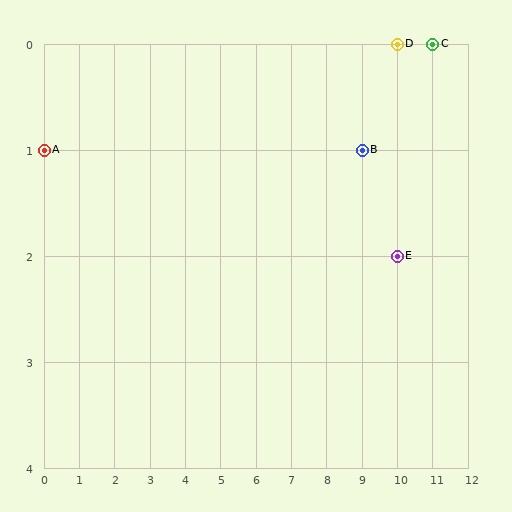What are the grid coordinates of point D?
Point D is at grid coordinates (10, 0).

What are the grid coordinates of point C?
Point C is at grid coordinates (11, 0).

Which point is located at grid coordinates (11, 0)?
Point C is at (11, 0).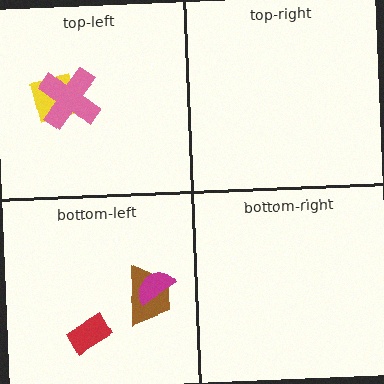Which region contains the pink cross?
The top-left region.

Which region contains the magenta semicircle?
The bottom-left region.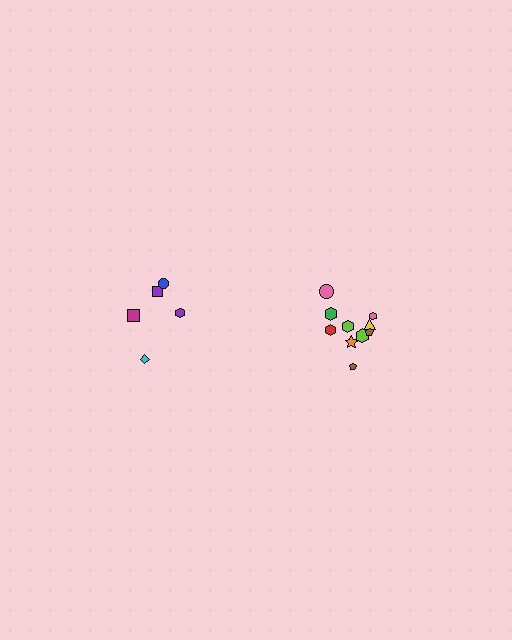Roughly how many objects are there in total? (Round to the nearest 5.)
Roughly 15 objects in total.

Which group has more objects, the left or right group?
The right group.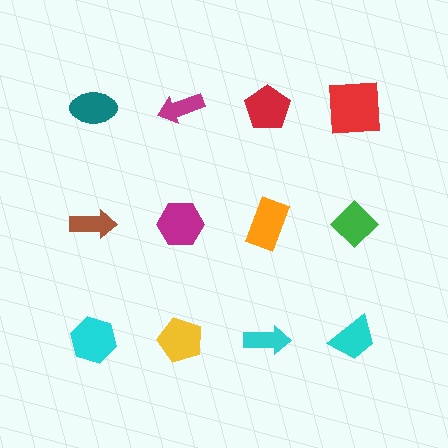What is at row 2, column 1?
A brown arrow.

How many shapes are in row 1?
4 shapes.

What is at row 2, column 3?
An orange rectangle.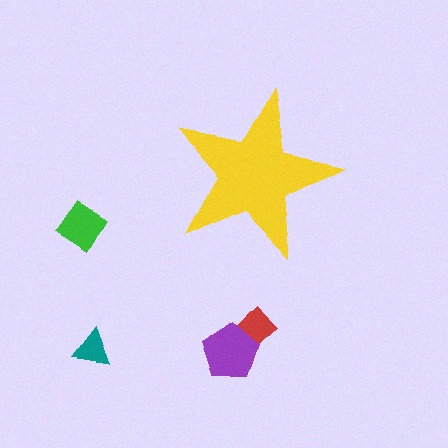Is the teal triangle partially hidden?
No, the teal triangle is fully visible.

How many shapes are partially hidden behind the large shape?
0 shapes are partially hidden.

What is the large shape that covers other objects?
A yellow star.